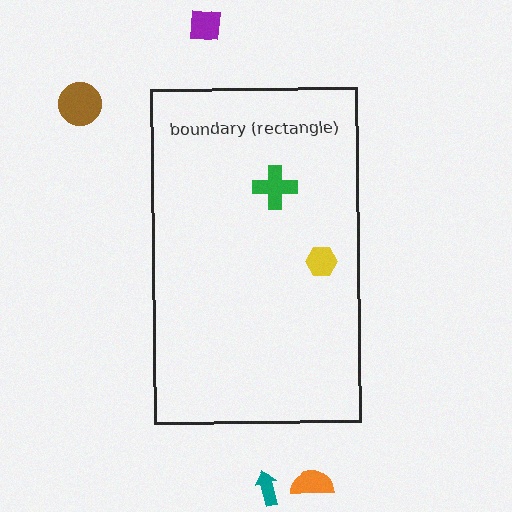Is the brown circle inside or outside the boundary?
Outside.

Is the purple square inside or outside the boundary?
Outside.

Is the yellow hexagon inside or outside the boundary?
Inside.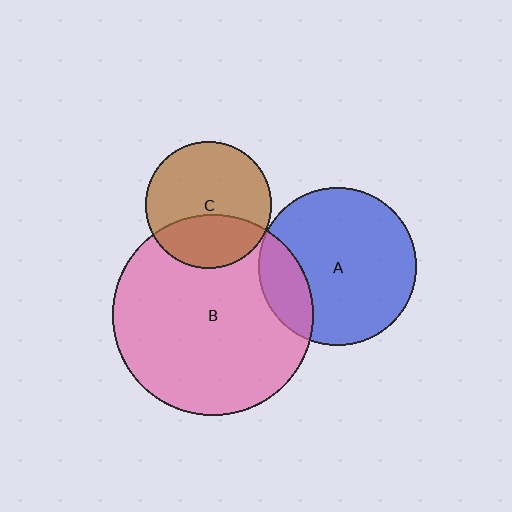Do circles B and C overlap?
Yes.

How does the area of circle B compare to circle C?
Approximately 2.5 times.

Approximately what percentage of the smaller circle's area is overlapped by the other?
Approximately 35%.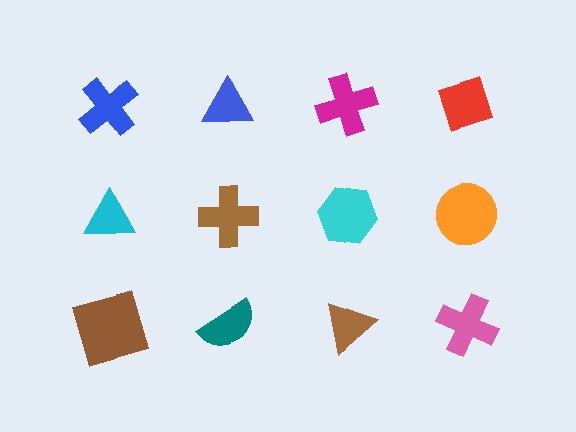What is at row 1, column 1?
A blue cross.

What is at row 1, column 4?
A red diamond.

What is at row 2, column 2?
A brown cross.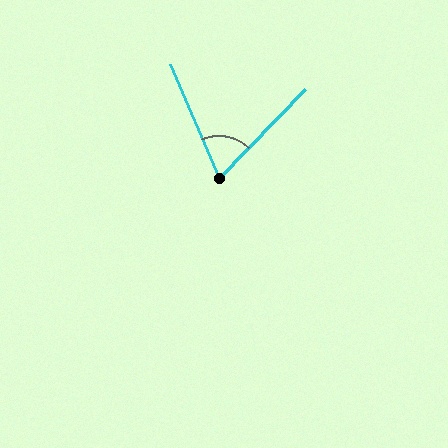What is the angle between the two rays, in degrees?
Approximately 67 degrees.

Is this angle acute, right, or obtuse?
It is acute.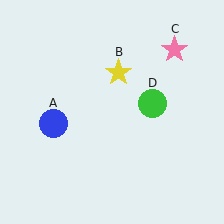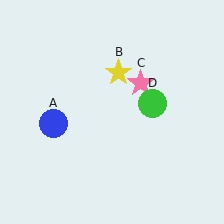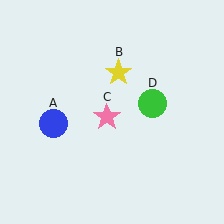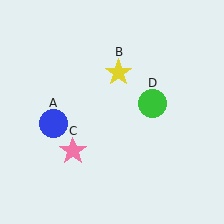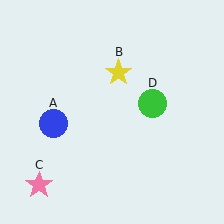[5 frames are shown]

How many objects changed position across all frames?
1 object changed position: pink star (object C).